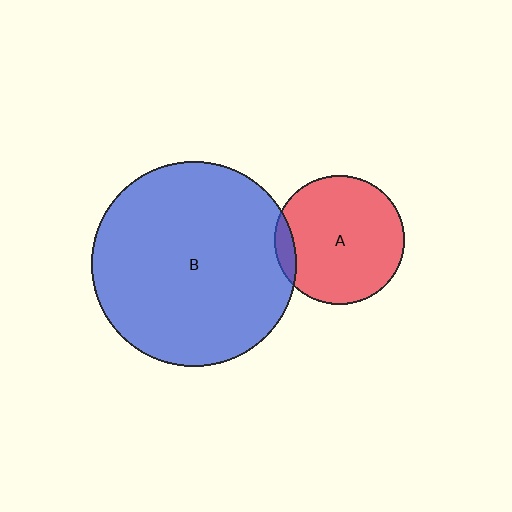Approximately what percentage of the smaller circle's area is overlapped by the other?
Approximately 10%.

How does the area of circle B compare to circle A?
Approximately 2.5 times.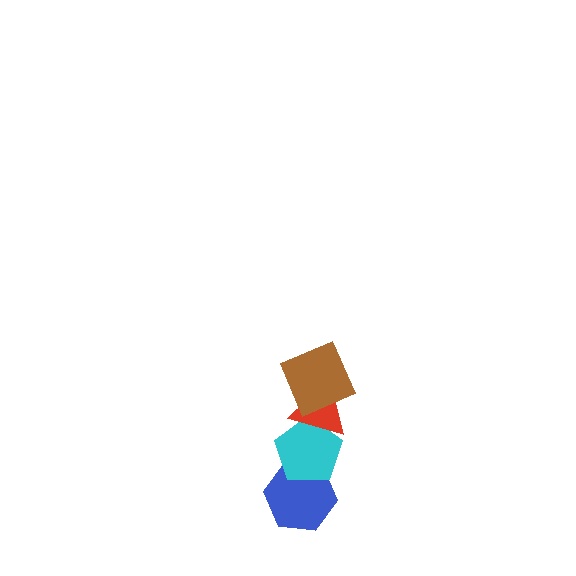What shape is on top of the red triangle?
The brown square is on top of the red triangle.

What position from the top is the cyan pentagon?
The cyan pentagon is 3rd from the top.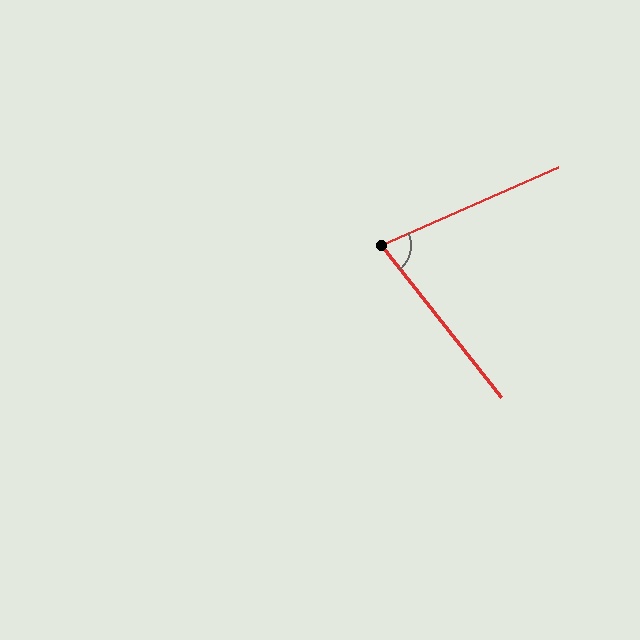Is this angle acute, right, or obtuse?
It is acute.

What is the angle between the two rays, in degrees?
Approximately 75 degrees.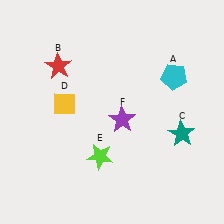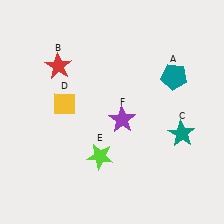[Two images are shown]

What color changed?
The pentagon (A) changed from cyan in Image 1 to teal in Image 2.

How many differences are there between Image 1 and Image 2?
There is 1 difference between the two images.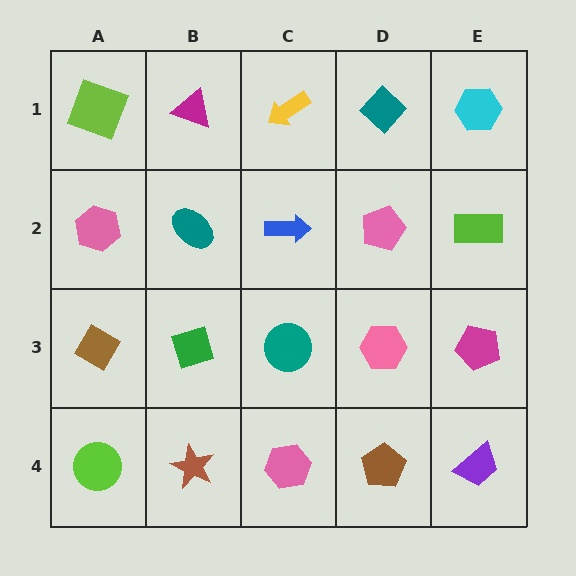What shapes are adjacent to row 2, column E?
A cyan hexagon (row 1, column E), a magenta pentagon (row 3, column E), a pink pentagon (row 2, column D).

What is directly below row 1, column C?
A blue arrow.